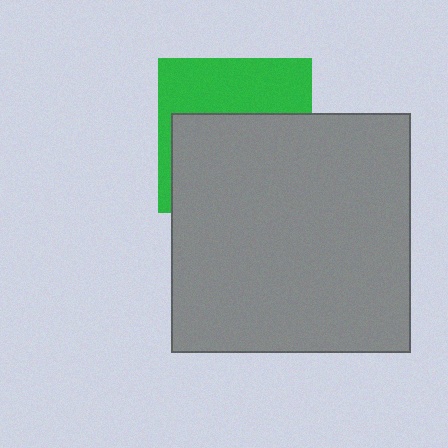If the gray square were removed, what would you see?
You would see the complete green square.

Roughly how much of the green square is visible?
A small part of it is visible (roughly 42%).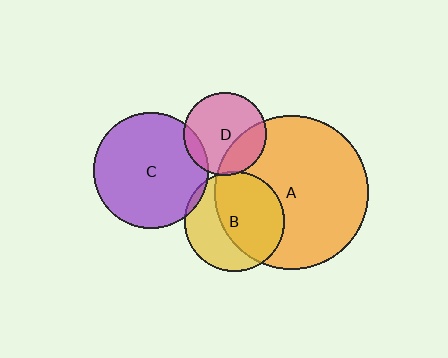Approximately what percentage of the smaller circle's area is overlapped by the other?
Approximately 60%.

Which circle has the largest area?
Circle A (orange).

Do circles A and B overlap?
Yes.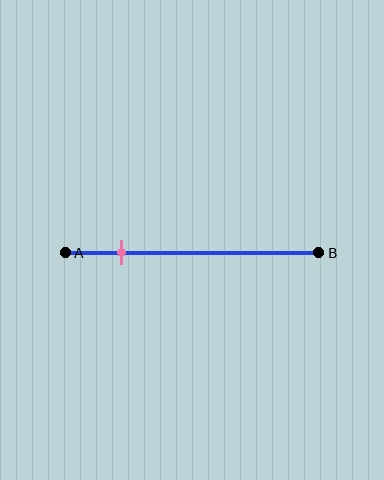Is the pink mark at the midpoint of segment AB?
No, the mark is at about 20% from A, not at the 50% midpoint.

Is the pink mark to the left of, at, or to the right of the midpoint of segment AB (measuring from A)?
The pink mark is to the left of the midpoint of segment AB.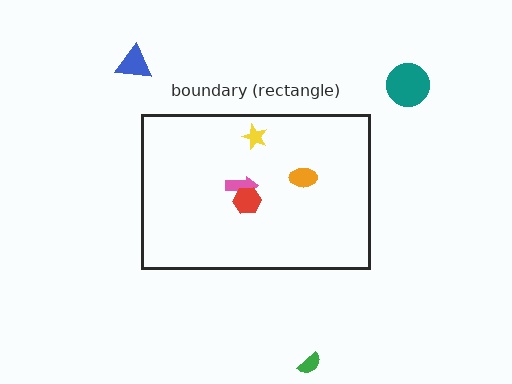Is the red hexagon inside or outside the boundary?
Inside.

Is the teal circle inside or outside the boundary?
Outside.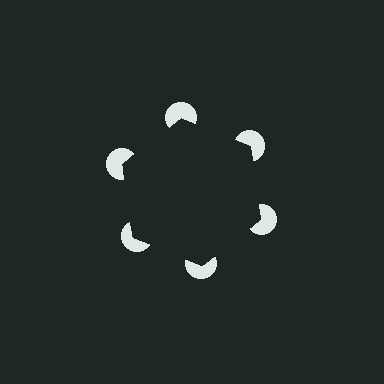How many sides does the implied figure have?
6 sides.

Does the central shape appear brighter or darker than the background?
It typically appears slightly darker than the background, even though no actual brightness change is drawn.